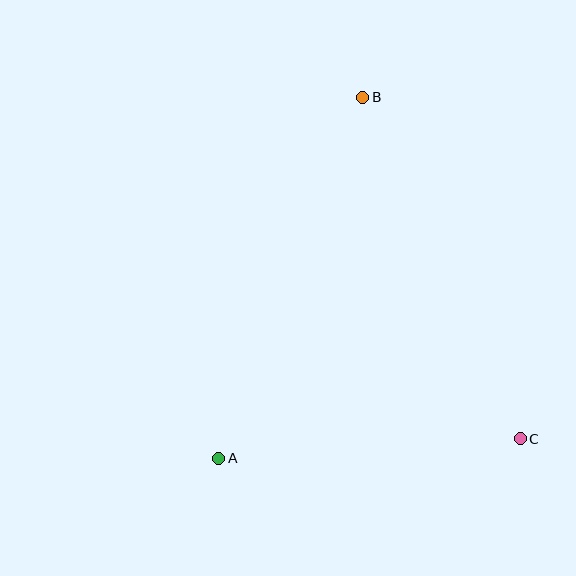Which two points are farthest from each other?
Points A and B are farthest from each other.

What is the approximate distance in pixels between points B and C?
The distance between B and C is approximately 376 pixels.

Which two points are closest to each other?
Points A and C are closest to each other.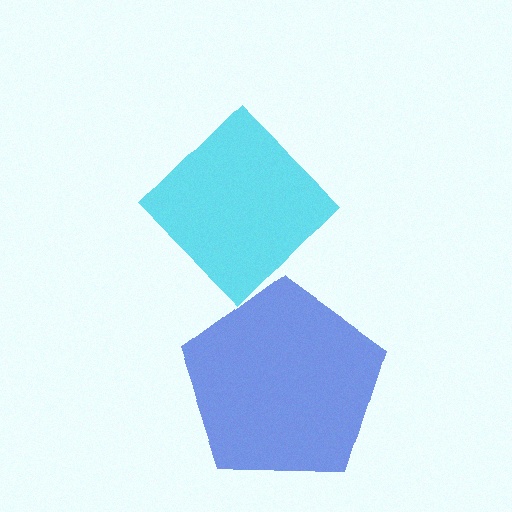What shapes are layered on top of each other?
The layered shapes are: a blue pentagon, a cyan diamond.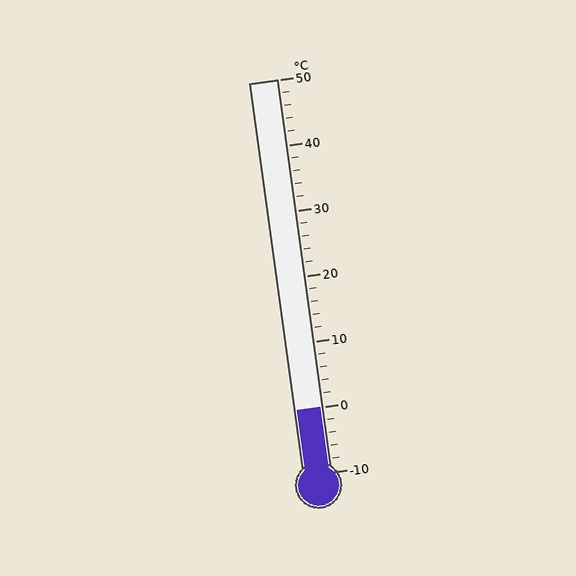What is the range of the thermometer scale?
The thermometer scale ranges from -10°C to 50°C.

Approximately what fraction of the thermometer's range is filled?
The thermometer is filled to approximately 15% of its range.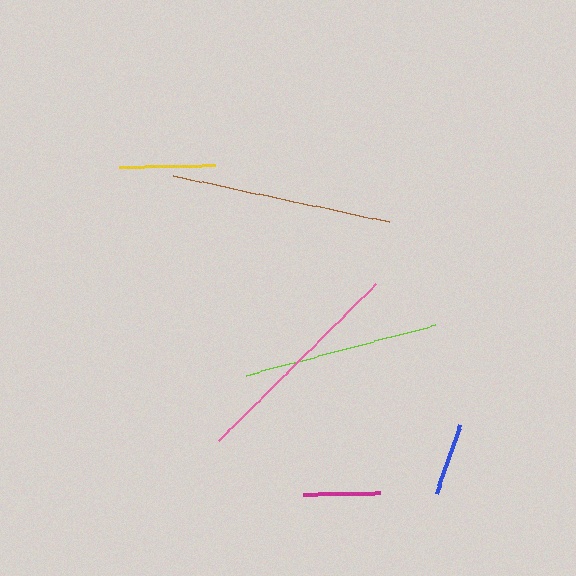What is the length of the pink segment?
The pink segment is approximately 222 pixels long.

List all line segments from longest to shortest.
From longest to shortest: pink, brown, lime, yellow, magenta, blue.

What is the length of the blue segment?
The blue segment is approximately 73 pixels long.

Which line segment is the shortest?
The blue line is the shortest at approximately 73 pixels.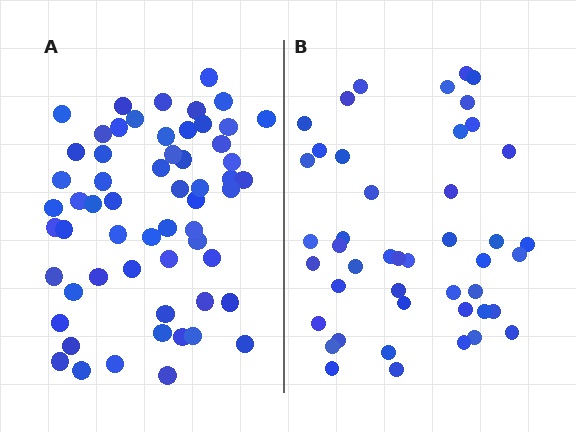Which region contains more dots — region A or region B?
Region A (the left region) has more dots.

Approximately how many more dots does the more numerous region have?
Region A has approximately 15 more dots than region B.